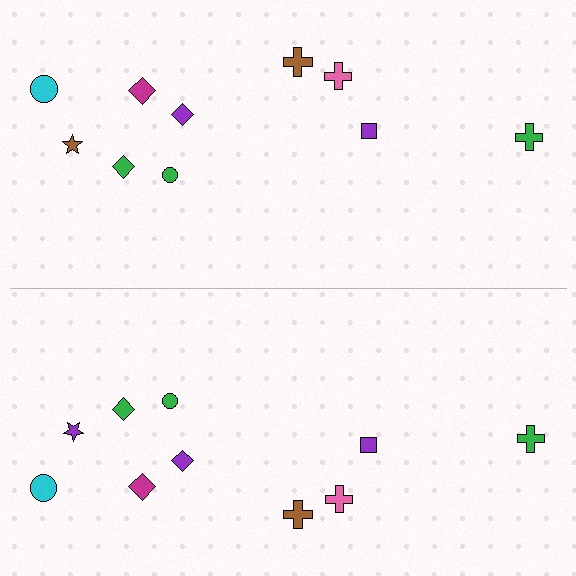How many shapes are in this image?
There are 20 shapes in this image.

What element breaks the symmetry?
The purple star on the bottom side breaks the symmetry — its mirror counterpart is brown.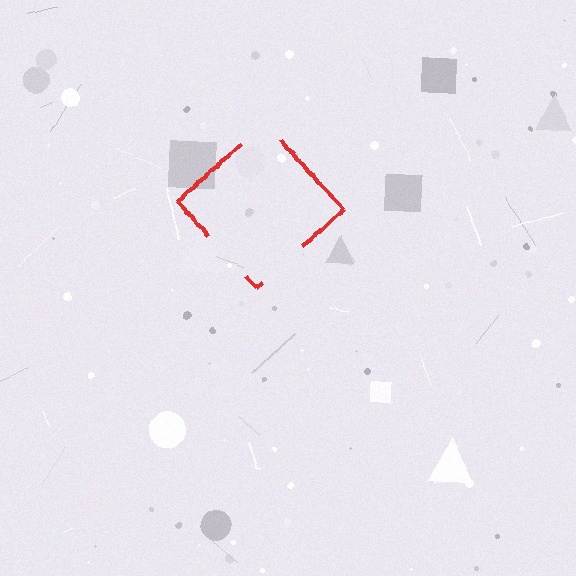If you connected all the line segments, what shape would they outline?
They would outline a diamond.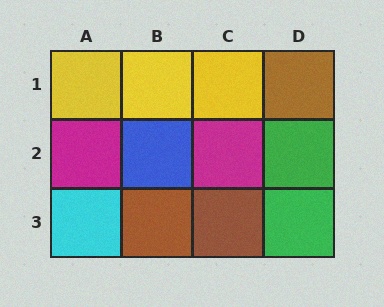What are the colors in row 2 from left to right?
Magenta, blue, magenta, green.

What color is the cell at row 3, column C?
Brown.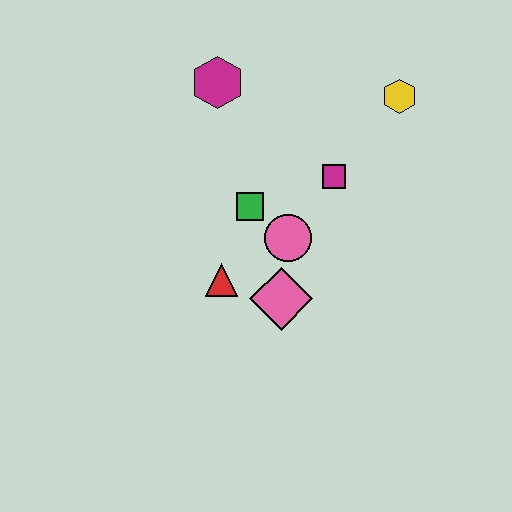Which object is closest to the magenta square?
The pink circle is closest to the magenta square.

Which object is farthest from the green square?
The yellow hexagon is farthest from the green square.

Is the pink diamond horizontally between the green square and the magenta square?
Yes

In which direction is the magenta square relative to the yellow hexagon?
The magenta square is below the yellow hexagon.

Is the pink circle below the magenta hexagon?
Yes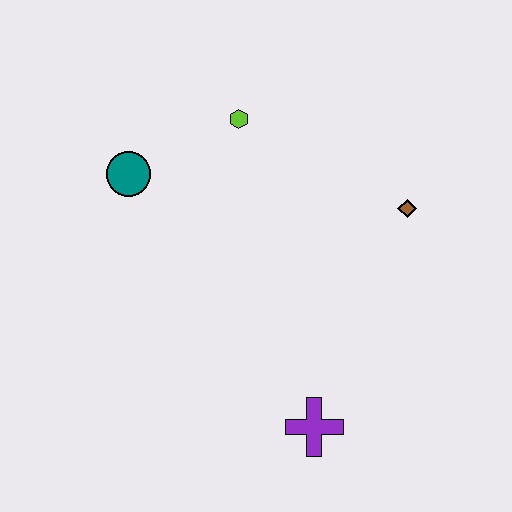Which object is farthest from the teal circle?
The purple cross is farthest from the teal circle.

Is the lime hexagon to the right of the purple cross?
No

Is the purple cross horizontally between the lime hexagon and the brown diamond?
Yes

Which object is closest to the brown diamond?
The lime hexagon is closest to the brown diamond.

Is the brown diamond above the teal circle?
No